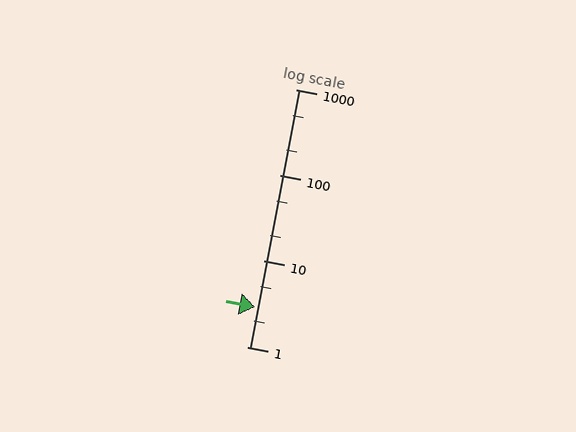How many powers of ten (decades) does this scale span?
The scale spans 3 decades, from 1 to 1000.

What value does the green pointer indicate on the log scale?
The pointer indicates approximately 2.9.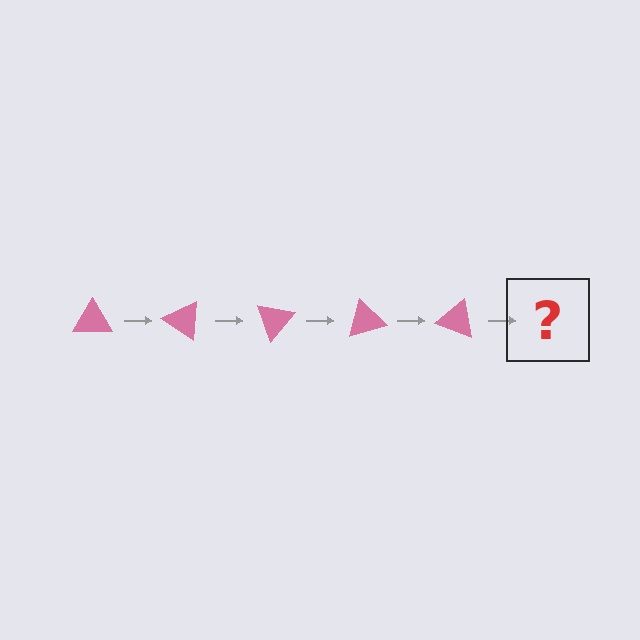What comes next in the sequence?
The next element should be a pink triangle rotated 175 degrees.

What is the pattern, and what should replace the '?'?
The pattern is that the triangle rotates 35 degrees each step. The '?' should be a pink triangle rotated 175 degrees.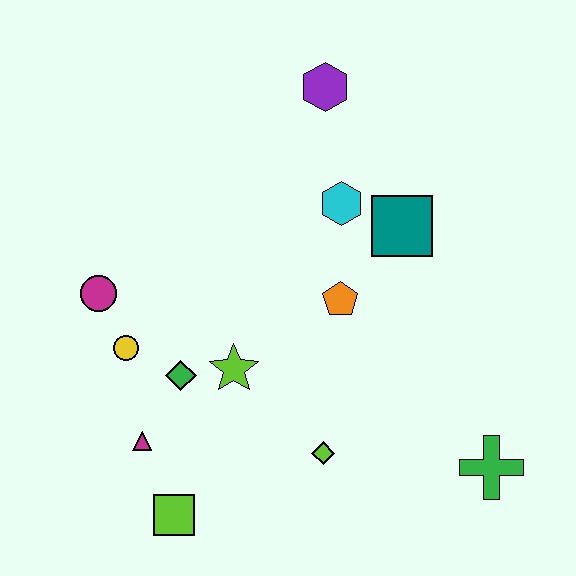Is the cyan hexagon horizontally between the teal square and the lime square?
Yes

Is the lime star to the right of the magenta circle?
Yes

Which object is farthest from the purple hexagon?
The lime square is farthest from the purple hexagon.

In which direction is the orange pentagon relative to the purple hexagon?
The orange pentagon is below the purple hexagon.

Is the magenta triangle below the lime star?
Yes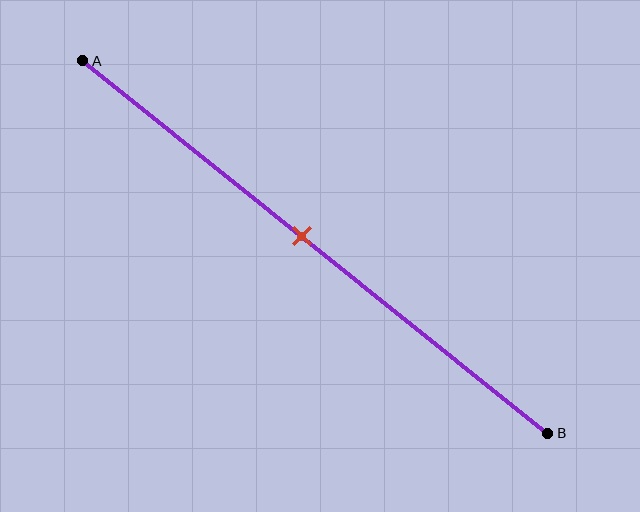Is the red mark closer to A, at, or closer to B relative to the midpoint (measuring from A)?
The red mark is approximately at the midpoint of segment AB.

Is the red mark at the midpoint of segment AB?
Yes, the mark is approximately at the midpoint.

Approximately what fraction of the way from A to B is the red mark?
The red mark is approximately 45% of the way from A to B.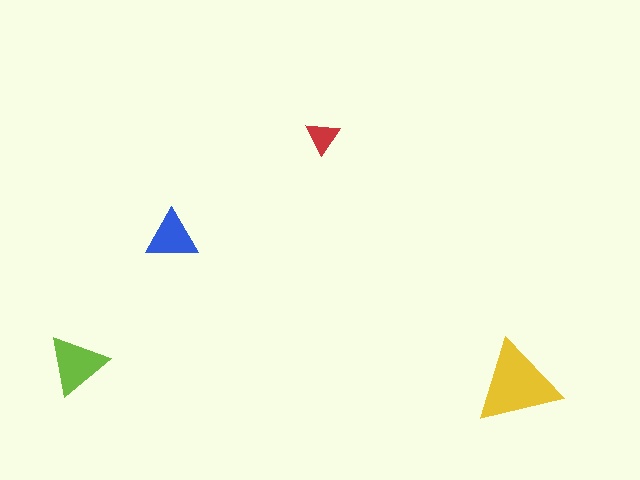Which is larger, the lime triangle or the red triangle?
The lime one.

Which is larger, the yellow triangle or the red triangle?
The yellow one.